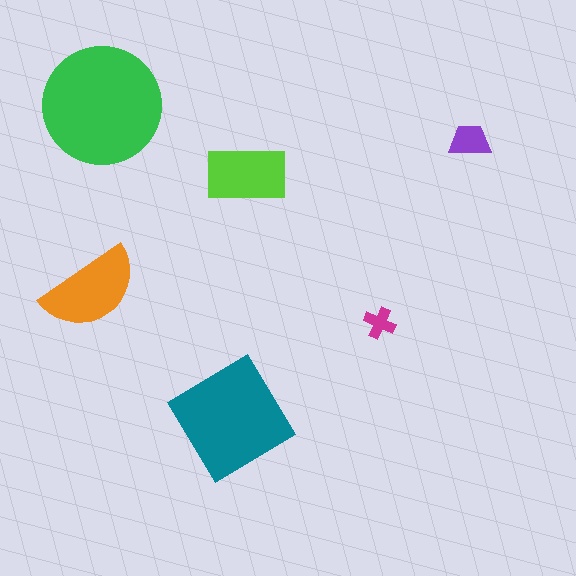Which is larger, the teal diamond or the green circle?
The green circle.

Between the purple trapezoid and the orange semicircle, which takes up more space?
The orange semicircle.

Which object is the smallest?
The magenta cross.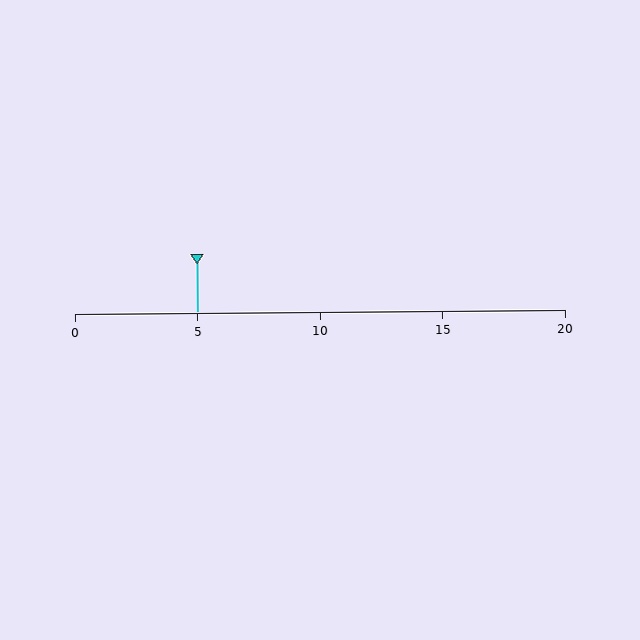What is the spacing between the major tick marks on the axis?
The major ticks are spaced 5 apart.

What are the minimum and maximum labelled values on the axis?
The axis runs from 0 to 20.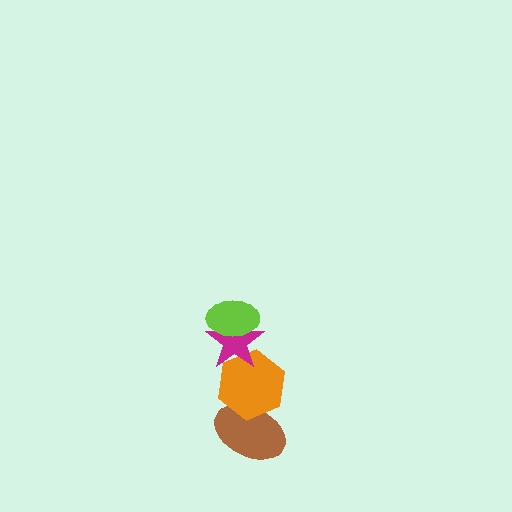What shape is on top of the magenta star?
The lime ellipse is on top of the magenta star.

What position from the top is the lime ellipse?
The lime ellipse is 1st from the top.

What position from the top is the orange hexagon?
The orange hexagon is 3rd from the top.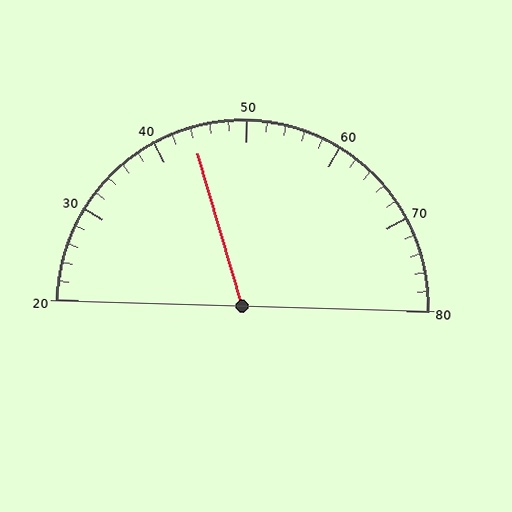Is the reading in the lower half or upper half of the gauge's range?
The reading is in the lower half of the range (20 to 80).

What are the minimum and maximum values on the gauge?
The gauge ranges from 20 to 80.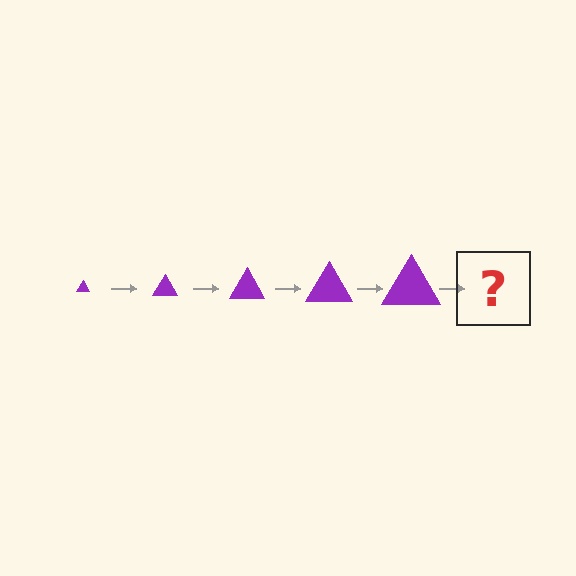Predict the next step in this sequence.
The next step is a purple triangle, larger than the previous one.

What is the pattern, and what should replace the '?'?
The pattern is that the triangle gets progressively larger each step. The '?' should be a purple triangle, larger than the previous one.